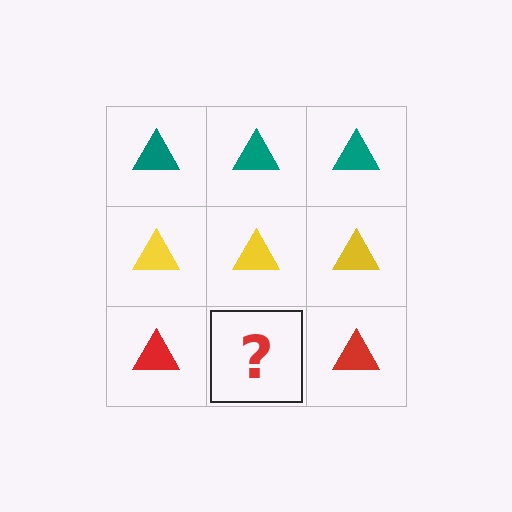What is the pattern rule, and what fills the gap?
The rule is that each row has a consistent color. The gap should be filled with a red triangle.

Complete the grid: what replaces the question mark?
The question mark should be replaced with a red triangle.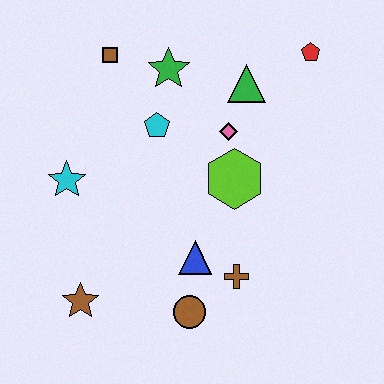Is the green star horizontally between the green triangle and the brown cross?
No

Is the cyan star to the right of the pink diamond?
No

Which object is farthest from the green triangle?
The brown star is farthest from the green triangle.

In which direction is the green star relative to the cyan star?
The green star is above the cyan star.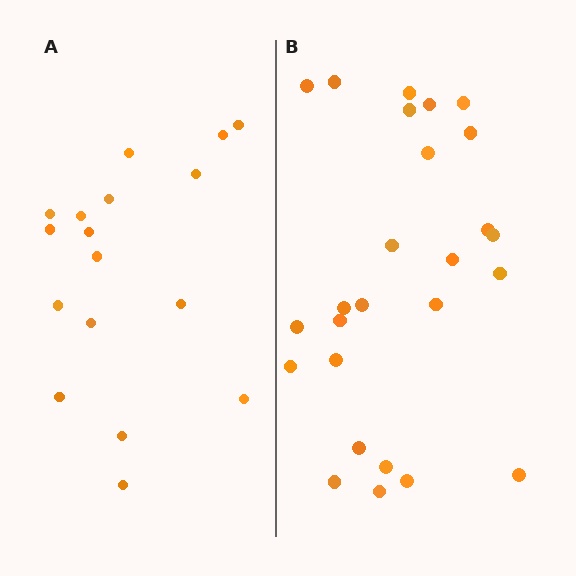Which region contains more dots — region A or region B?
Region B (the right region) has more dots.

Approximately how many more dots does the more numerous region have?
Region B has roughly 8 or so more dots than region A.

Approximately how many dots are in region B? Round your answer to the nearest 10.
About 30 dots. (The exact count is 26, which rounds to 30.)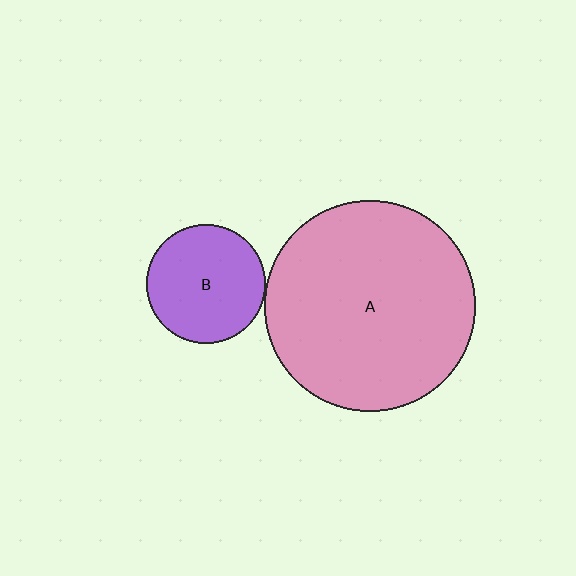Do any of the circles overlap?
No, none of the circles overlap.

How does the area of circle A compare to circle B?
Approximately 3.1 times.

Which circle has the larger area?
Circle A (pink).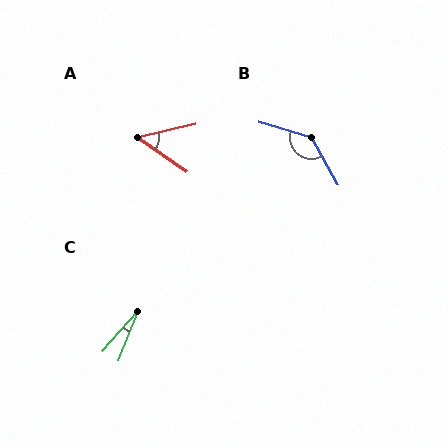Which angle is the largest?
B, at approximately 136 degrees.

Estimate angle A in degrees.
Approximately 48 degrees.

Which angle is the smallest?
C, at approximately 20 degrees.